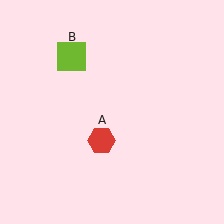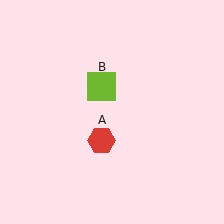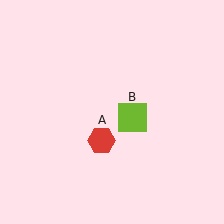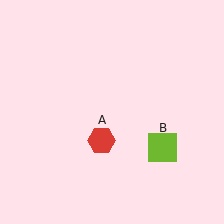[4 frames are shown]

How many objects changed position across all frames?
1 object changed position: lime square (object B).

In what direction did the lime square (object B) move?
The lime square (object B) moved down and to the right.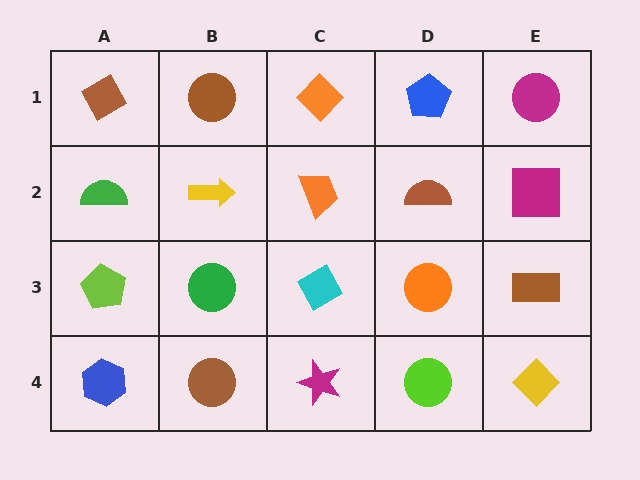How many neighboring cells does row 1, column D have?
3.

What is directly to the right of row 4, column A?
A brown circle.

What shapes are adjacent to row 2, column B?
A brown circle (row 1, column B), a green circle (row 3, column B), a green semicircle (row 2, column A), an orange trapezoid (row 2, column C).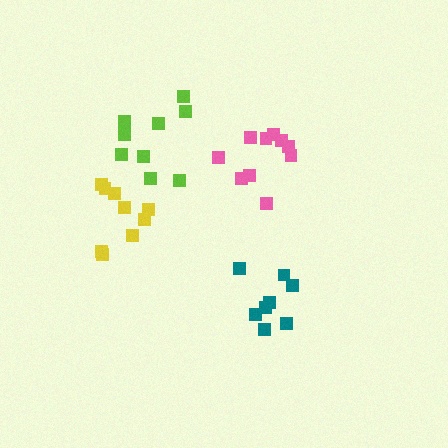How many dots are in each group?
Group 1: 10 dots, Group 2: 9 dots, Group 3: 8 dots, Group 4: 9 dots (36 total).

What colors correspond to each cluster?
The clusters are colored: pink, yellow, teal, lime.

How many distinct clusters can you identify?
There are 4 distinct clusters.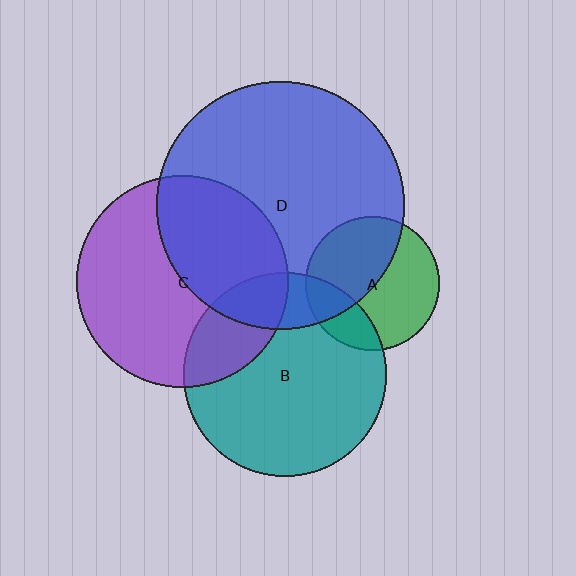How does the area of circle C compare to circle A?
Approximately 2.5 times.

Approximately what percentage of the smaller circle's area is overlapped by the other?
Approximately 20%.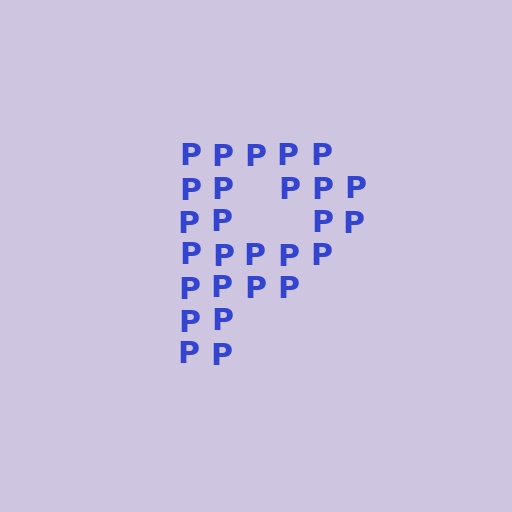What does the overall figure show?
The overall figure shows the letter P.